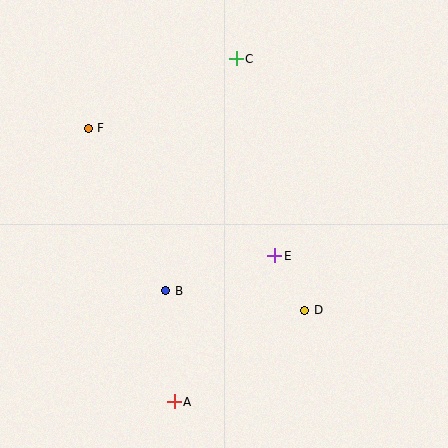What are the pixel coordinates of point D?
Point D is at (305, 310).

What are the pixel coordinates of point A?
Point A is at (174, 402).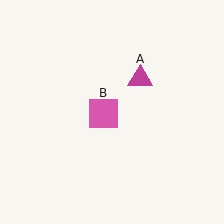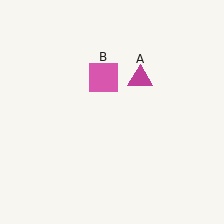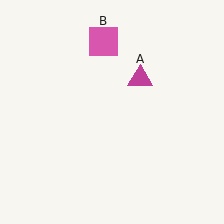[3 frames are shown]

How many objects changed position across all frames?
1 object changed position: pink square (object B).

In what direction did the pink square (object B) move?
The pink square (object B) moved up.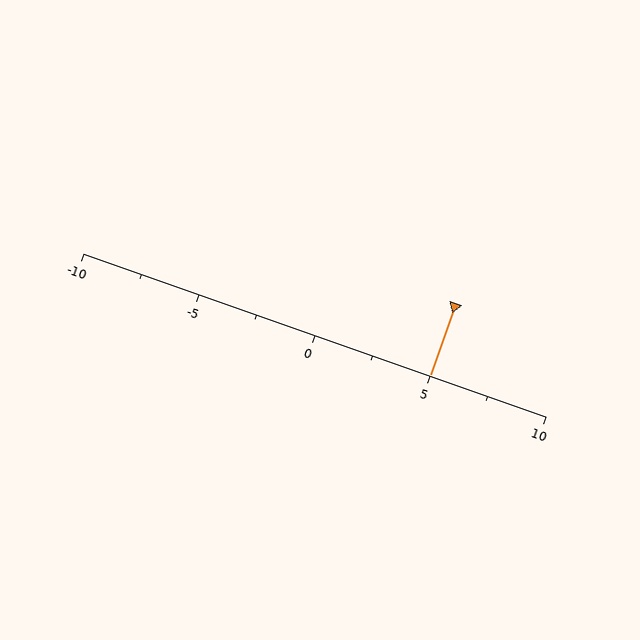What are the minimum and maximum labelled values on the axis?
The axis runs from -10 to 10.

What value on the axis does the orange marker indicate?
The marker indicates approximately 5.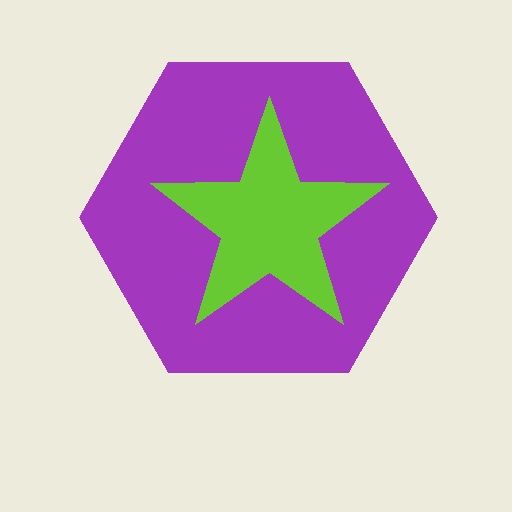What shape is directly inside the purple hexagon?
The lime star.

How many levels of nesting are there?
2.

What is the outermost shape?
The purple hexagon.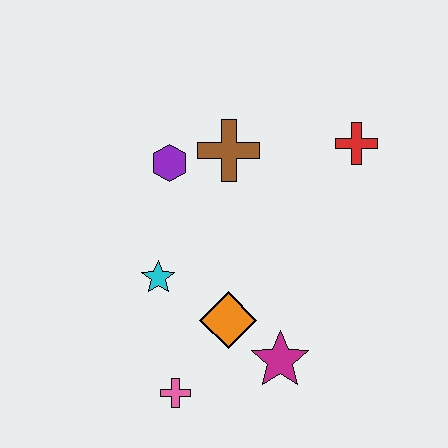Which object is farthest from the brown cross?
The pink cross is farthest from the brown cross.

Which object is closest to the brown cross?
The purple hexagon is closest to the brown cross.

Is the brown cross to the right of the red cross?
No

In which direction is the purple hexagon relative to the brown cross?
The purple hexagon is to the left of the brown cross.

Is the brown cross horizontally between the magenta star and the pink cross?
Yes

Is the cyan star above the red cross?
No